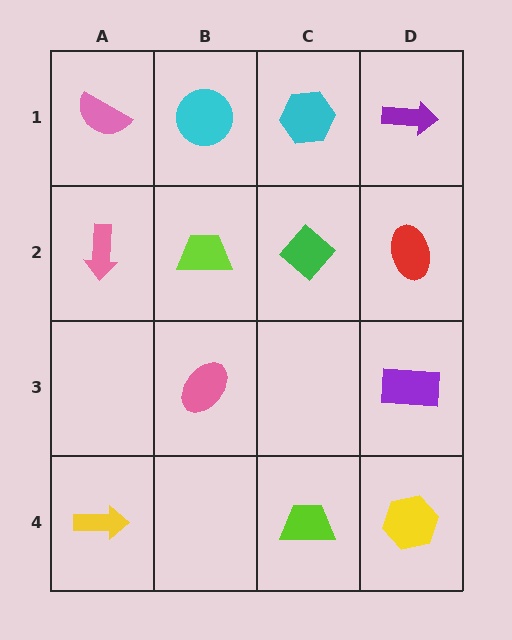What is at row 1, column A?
A pink semicircle.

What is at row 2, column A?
A pink arrow.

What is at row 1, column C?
A cyan hexagon.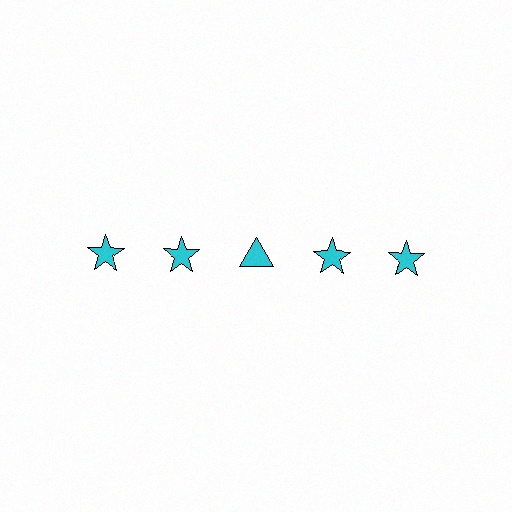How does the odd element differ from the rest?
It has a different shape: triangle instead of star.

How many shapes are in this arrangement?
There are 5 shapes arranged in a grid pattern.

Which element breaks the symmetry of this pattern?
The cyan triangle in the top row, center column breaks the symmetry. All other shapes are cyan stars.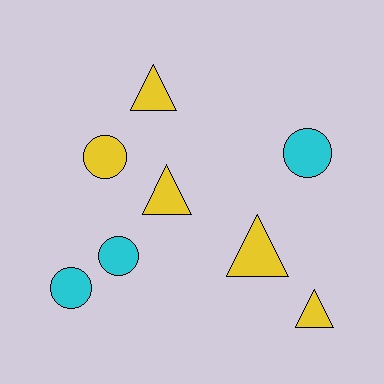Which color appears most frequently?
Yellow, with 5 objects.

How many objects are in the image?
There are 8 objects.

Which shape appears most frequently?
Triangle, with 4 objects.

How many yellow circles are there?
There is 1 yellow circle.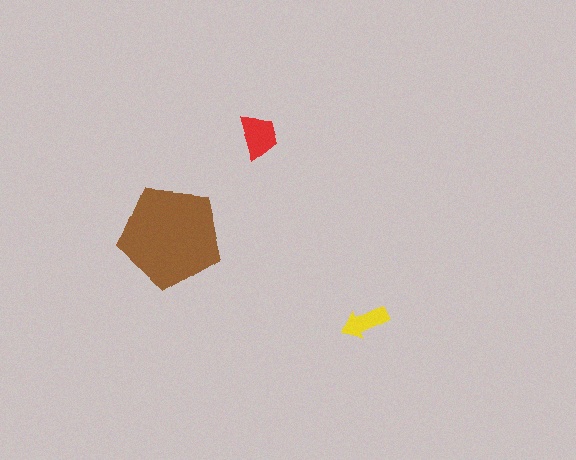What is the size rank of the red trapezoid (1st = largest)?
2nd.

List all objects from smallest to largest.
The yellow arrow, the red trapezoid, the brown pentagon.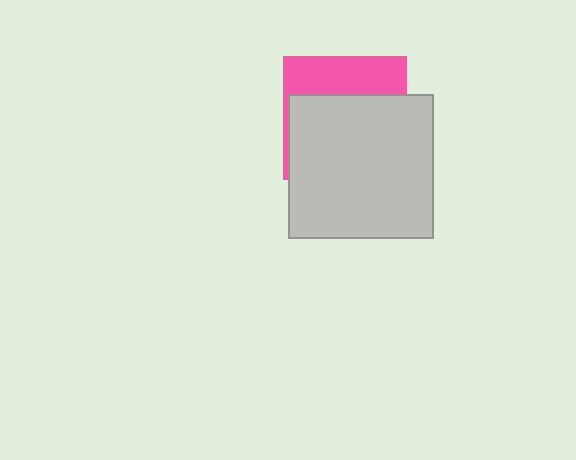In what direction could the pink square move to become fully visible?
The pink square could move up. That would shift it out from behind the light gray square entirely.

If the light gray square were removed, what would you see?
You would see the complete pink square.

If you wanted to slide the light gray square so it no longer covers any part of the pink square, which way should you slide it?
Slide it down — that is the most direct way to separate the two shapes.